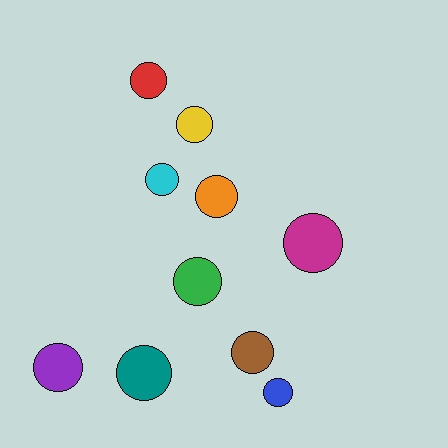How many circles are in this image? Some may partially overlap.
There are 10 circles.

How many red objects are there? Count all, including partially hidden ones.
There is 1 red object.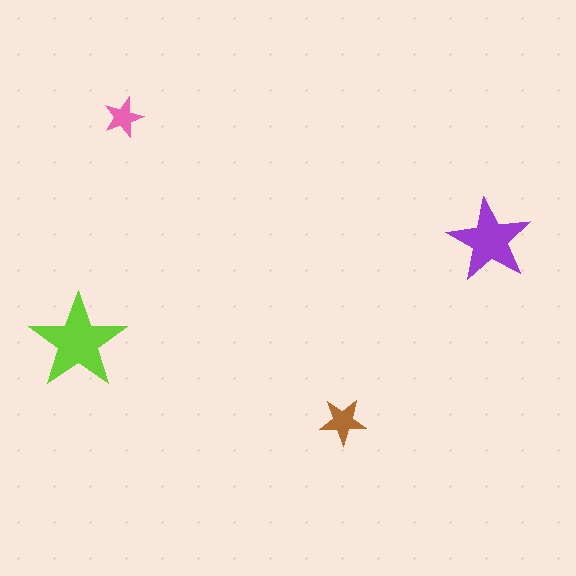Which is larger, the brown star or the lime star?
The lime one.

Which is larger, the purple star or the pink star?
The purple one.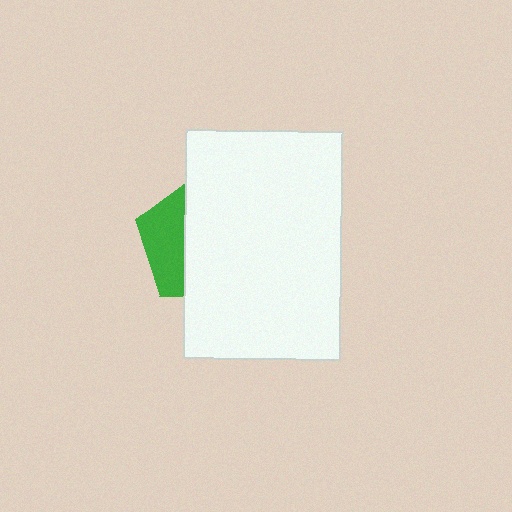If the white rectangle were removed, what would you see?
You would see the complete green pentagon.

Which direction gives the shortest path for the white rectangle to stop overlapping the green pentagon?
Moving right gives the shortest separation.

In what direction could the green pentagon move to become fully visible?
The green pentagon could move left. That would shift it out from behind the white rectangle entirely.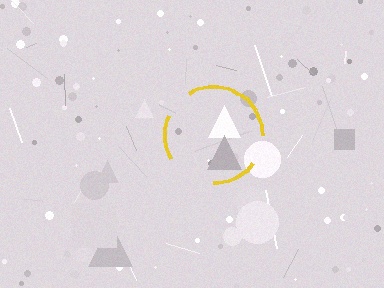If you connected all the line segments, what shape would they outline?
They would outline a circle.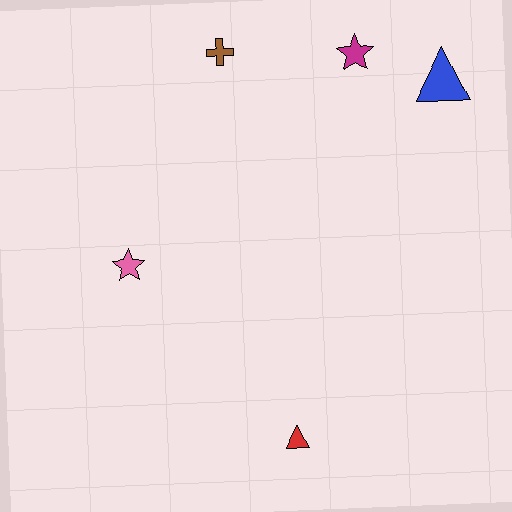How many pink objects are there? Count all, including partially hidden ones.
There is 1 pink object.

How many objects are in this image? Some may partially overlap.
There are 5 objects.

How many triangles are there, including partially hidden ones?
There are 2 triangles.